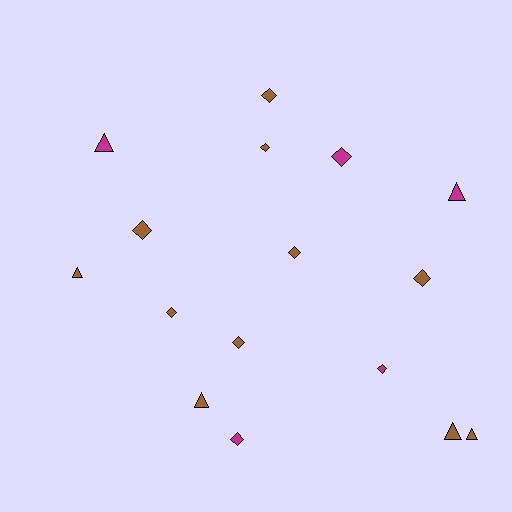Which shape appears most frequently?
Diamond, with 10 objects.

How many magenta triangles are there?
There are 2 magenta triangles.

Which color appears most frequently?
Brown, with 11 objects.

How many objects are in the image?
There are 16 objects.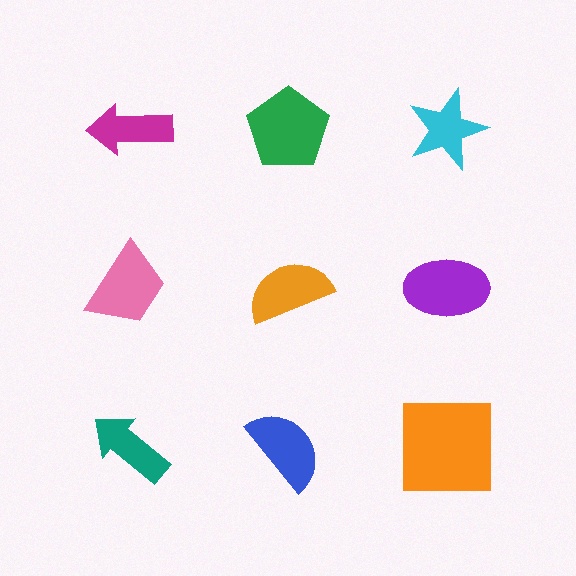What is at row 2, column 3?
A purple ellipse.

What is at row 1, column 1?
A magenta arrow.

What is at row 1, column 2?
A green pentagon.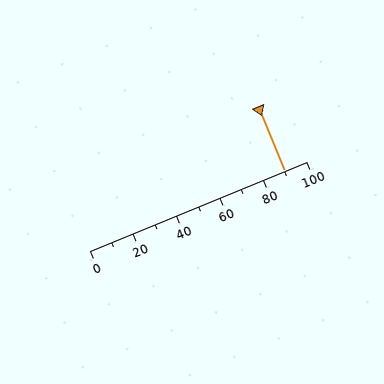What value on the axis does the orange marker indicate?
The marker indicates approximately 90.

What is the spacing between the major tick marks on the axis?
The major ticks are spaced 20 apart.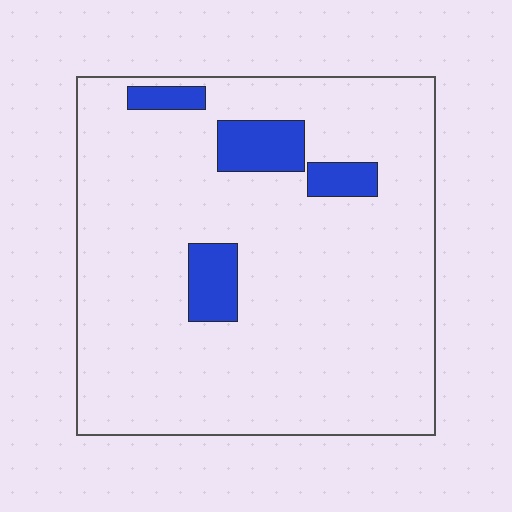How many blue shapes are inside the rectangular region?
4.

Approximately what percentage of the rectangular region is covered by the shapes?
Approximately 10%.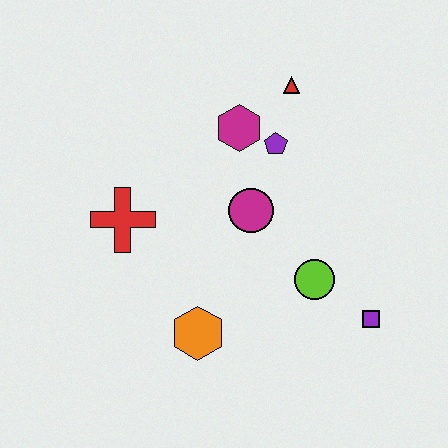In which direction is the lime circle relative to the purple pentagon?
The lime circle is below the purple pentagon.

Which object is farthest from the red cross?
The purple square is farthest from the red cross.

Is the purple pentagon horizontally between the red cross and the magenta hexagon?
No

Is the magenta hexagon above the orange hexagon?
Yes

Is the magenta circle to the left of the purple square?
Yes